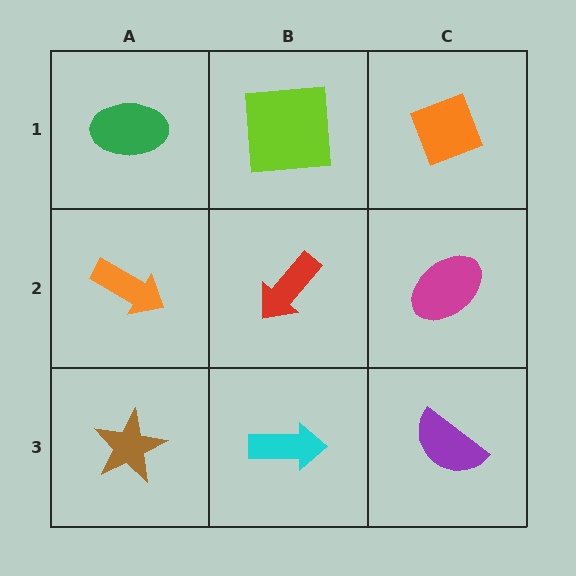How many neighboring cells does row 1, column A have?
2.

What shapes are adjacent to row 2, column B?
A lime square (row 1, column B), a cyan arrow (row 3, column B), an orange arrow (row 2, column A), a magenta ellipse (row 2, column C).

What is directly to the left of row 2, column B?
An orange arrow.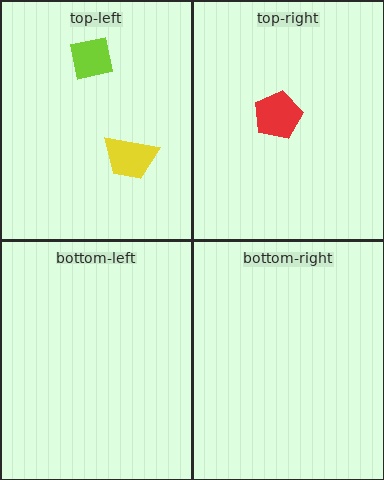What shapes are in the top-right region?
The red pentagon.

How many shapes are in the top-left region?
2.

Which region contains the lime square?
The top-left region.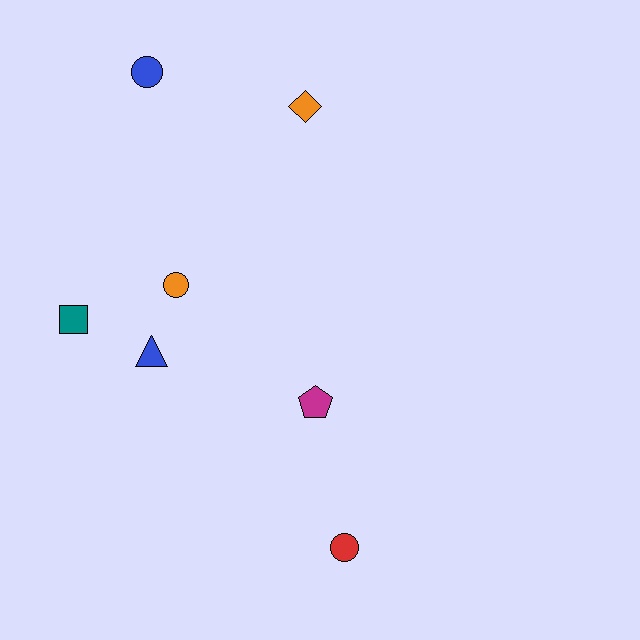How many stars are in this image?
There are no stars.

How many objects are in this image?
There are 7 objects.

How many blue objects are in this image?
There are 2 blue objects.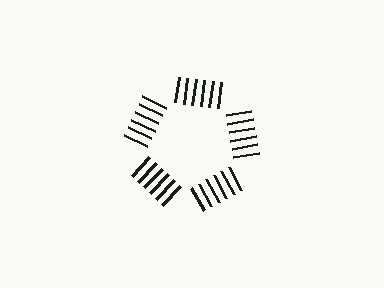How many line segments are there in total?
30 — 6 along each of the 5 edges.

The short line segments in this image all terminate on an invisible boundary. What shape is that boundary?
An illusory pentagon — the line segments terminate on its edges but no continuous stroke is drawn.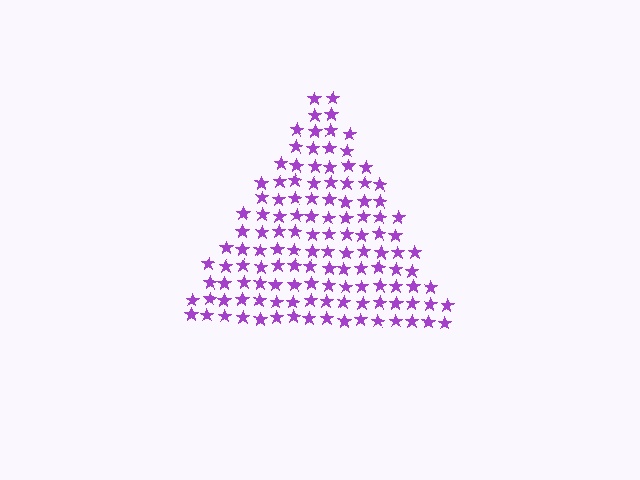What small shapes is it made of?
It is made of small stars.